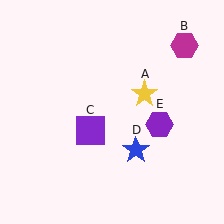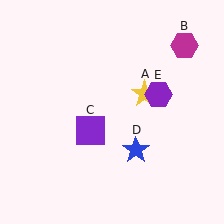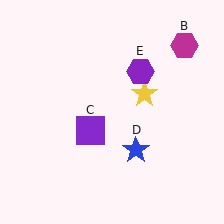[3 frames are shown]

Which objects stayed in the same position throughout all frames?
Yellow star (object A) and magenta hexagon (object B) and purple square (object C) and blue star (object D) remained stationary.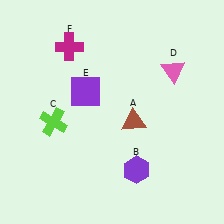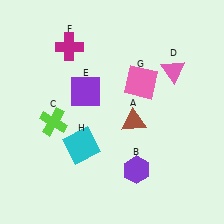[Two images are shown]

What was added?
A pink square (G), a cyan square (H) were added in Image 2.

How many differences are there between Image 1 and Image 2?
There are 2 differences between the two images.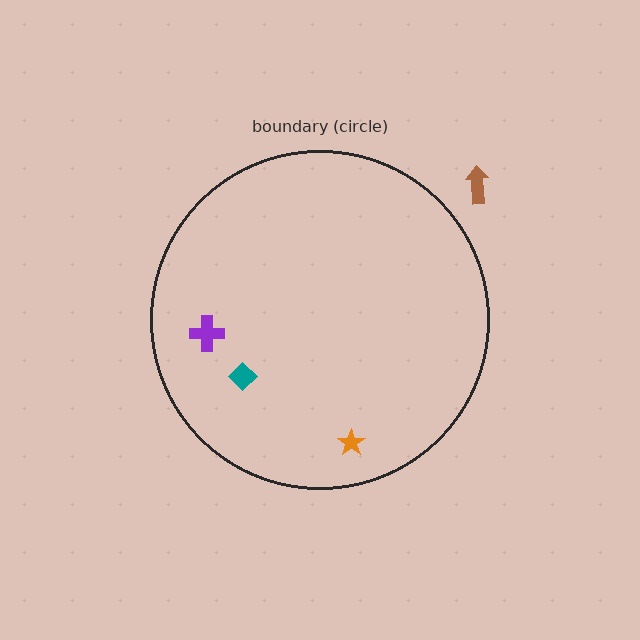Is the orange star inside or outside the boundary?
Inside.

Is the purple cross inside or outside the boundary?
Inside.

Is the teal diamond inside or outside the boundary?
Inside.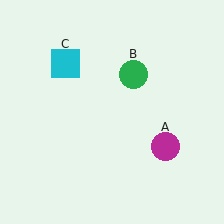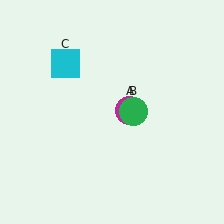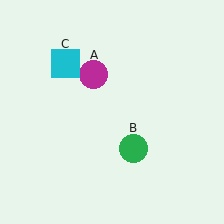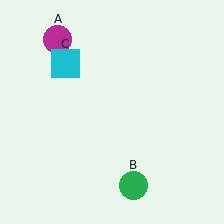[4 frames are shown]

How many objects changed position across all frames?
2 objects changed position: magenta circle (object A), green circle (object B).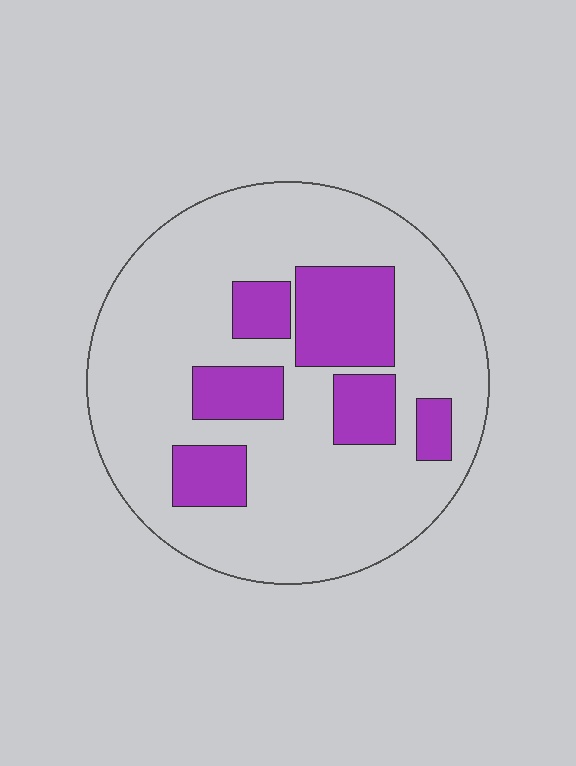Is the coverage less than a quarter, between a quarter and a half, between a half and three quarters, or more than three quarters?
Less than a quarter.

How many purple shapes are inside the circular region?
6.